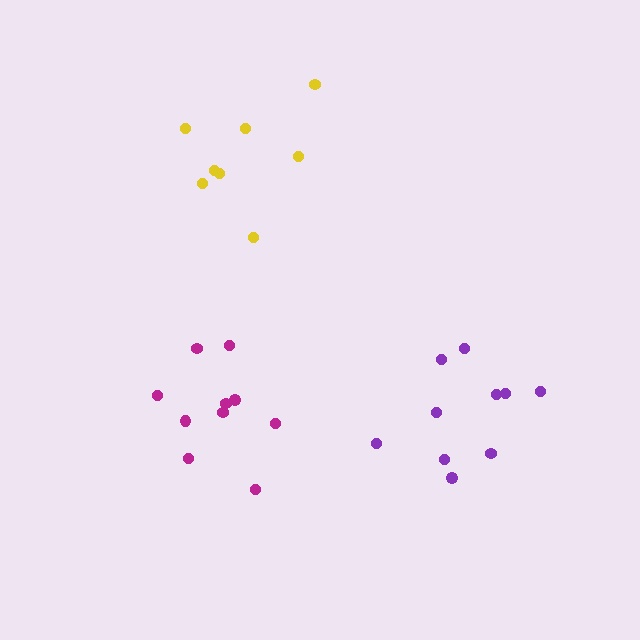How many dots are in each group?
Group 1: 8 dots, Group 2: 10 dots, Group 3: 10 dots (28 total).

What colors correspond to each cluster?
The clusters are colored: yellow, magenta, purple.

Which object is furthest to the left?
The magenta cluster is leftmost.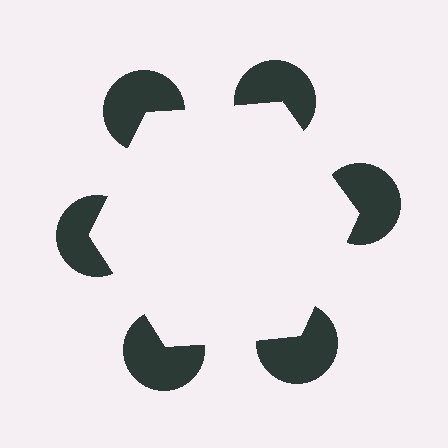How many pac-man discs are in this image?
There are 6 — one at each vertex of the illusory hexagon.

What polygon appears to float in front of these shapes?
An illusory hexagon — its edges are inferred from the aligned wedge cuts in the pac-man discs, not physically drawn.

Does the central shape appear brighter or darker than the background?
It typically appears slightly brighter than the background, even though no actual brightness change is drawn.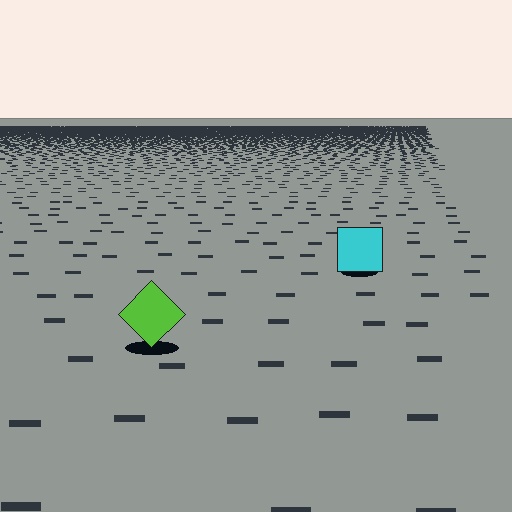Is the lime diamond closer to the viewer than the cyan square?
Yes. The lime diamond is closer — you can tell from the texture gradient: the ground texture is coarser near it.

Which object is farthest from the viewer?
The cyan square is farthest from the viewer. It appears smaller and the ground texture around it is denser.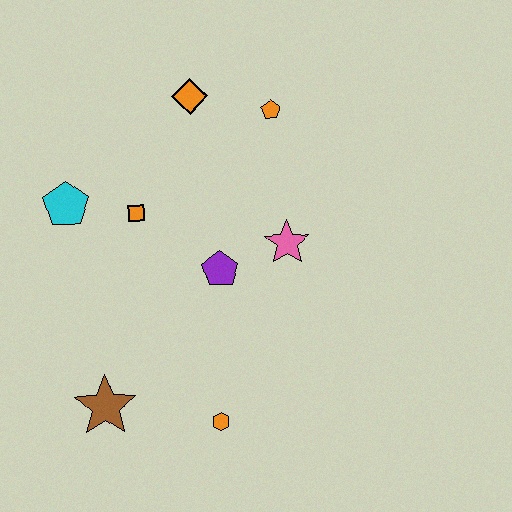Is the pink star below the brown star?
No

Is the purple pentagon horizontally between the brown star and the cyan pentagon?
No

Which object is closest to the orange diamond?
The orange pentagon is closest to the orange diamond.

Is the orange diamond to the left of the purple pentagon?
Yes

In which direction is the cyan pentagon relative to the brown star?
The cyan pentagon is above the brown star.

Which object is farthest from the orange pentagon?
The brown star is farthest from the orange pentagon.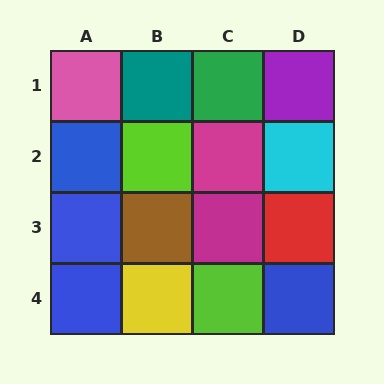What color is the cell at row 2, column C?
Magenta.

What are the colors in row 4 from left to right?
Blue, yellow, lime, blue.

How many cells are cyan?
1 cell is cyan.